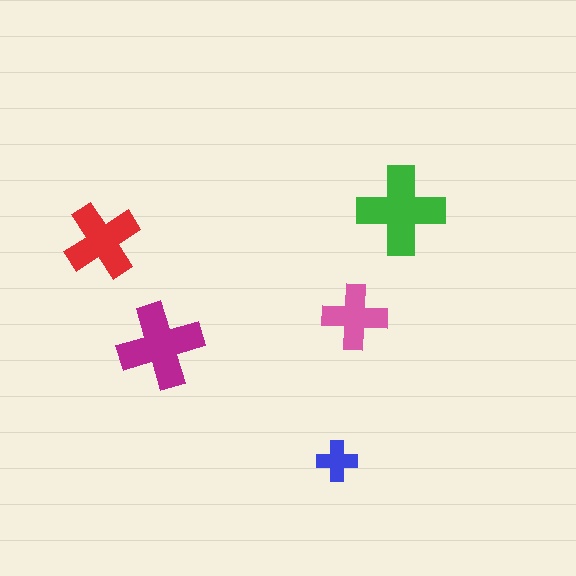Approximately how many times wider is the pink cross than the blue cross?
About 1.5 times wider.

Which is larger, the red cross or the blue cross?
The red one.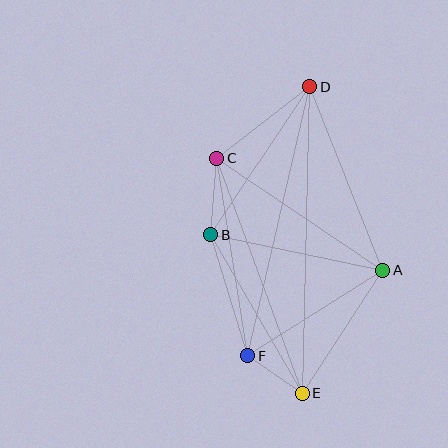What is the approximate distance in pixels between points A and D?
The distance between A and D is approximately 198 pixels.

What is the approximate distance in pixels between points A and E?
The distance between A and E is approximately 146 pixels.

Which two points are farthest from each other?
Points D and E are farthest from each other.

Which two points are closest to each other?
Points E and F are closest to each other.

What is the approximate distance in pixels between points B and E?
The distance between B and E is approximately 183 pixels.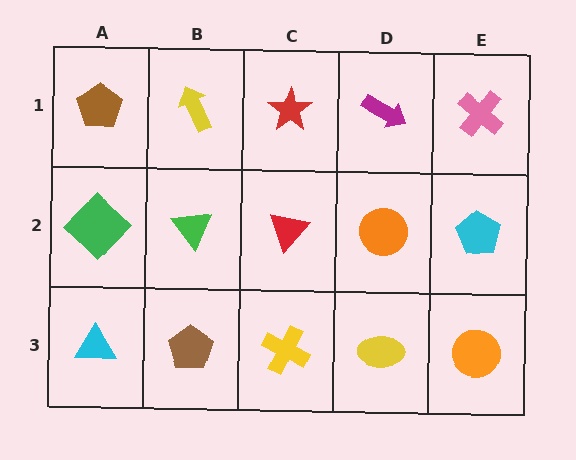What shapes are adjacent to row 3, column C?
A red triangle (row 2, column C), a brown pentagon (row 3, column B), a yellow ellipse (row 3, column D).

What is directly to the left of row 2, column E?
An orange circle.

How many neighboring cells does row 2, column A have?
3.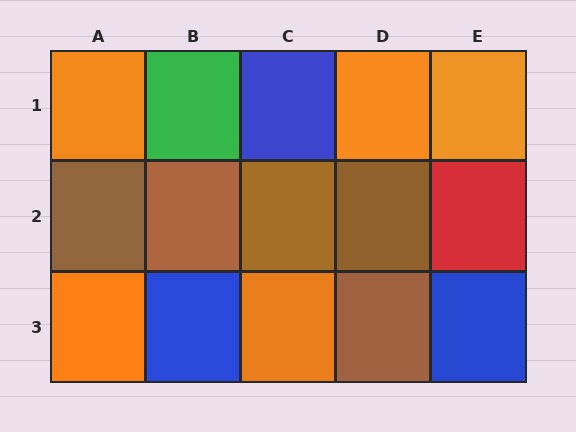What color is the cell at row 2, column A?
Brown.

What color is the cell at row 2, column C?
Brown.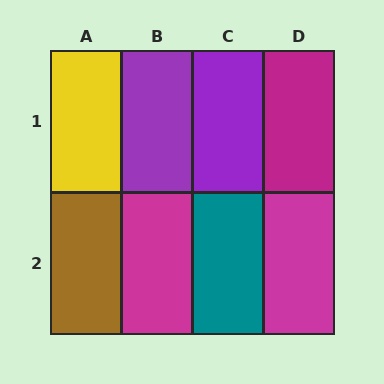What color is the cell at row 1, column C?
Purple.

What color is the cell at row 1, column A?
Yellow.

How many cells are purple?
2 cells are purple.